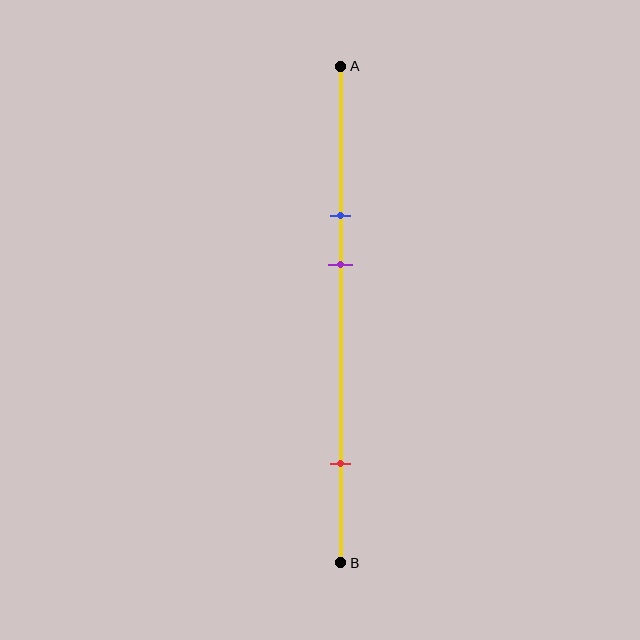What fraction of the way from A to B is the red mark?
The red mark is approximately 80% (0.8) of the way from A to B.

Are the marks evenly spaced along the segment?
No, the marks are not evenly spaced.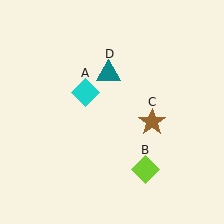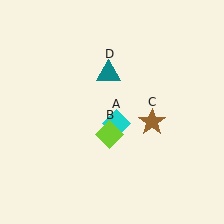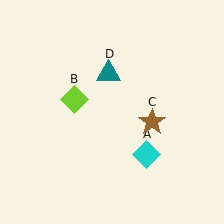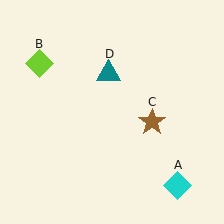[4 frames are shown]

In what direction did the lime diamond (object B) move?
The lime diamond (object B) moved up and to the left.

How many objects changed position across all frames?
2 objects changed position: cyan diamond (object A), lime diamond (object B).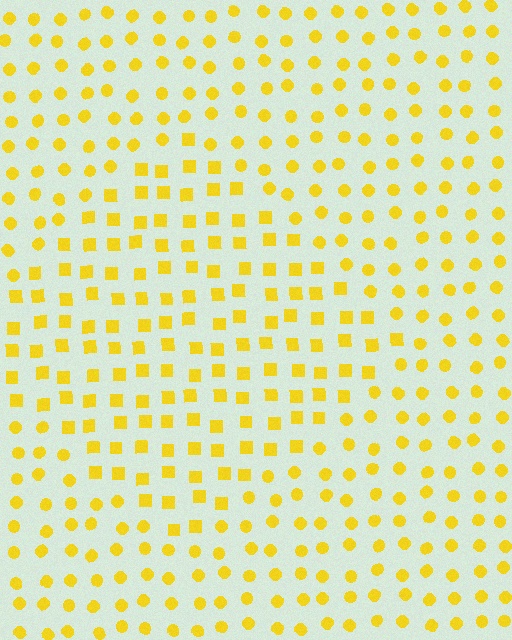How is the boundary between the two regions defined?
The boundary is defined by a change in element shape: squares inside vs. circles outside. All elements share the same color and spacing.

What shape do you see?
I see a diamond.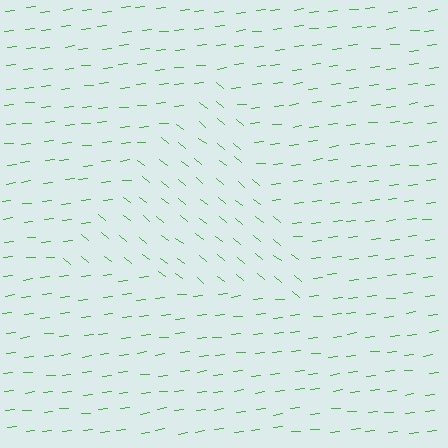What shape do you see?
I see a triangle.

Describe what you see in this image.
The image is filled with small green line segments. A triangle region in the image has lines oriented differently from the surrounding lines, creating a visible texture boundary.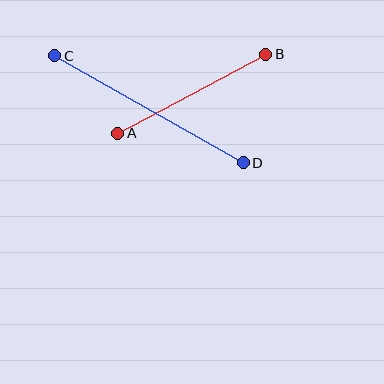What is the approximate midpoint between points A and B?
The midpoint is at approximately (192, 94) pixels.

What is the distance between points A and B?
The distance is approximately 168 pixels.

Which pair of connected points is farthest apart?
Points C and D are farthest apart.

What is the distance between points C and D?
The distance is approximately 217 pixels.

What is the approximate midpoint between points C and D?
The midpoint is at approximately (149, 109) pixels.